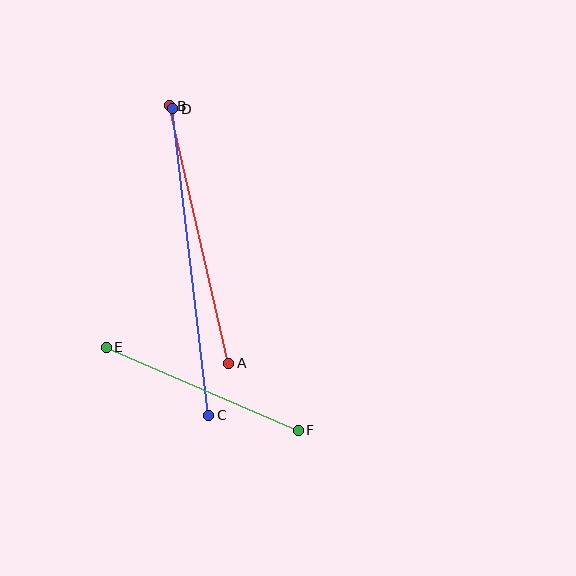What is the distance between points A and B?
The distance is approximately 264 pixels.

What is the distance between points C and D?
The distance is approximately 309 pixels.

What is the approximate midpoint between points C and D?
The midpoint is at approximately (191, 262) pixels.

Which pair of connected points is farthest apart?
Points C and D are farthest apart.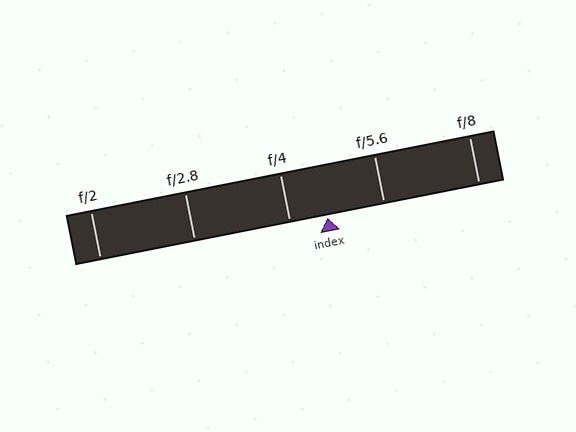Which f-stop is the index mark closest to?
The index mark is closest to f/4.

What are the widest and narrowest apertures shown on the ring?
The widest aperture shown is f/2 and the narrowest is f/8.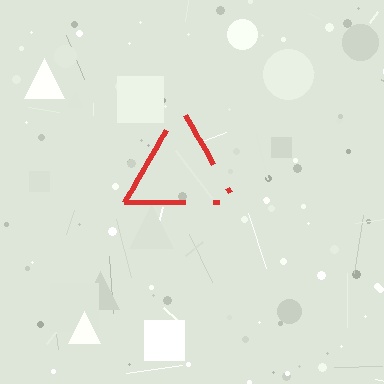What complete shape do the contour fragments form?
The contour fragments form a triangle.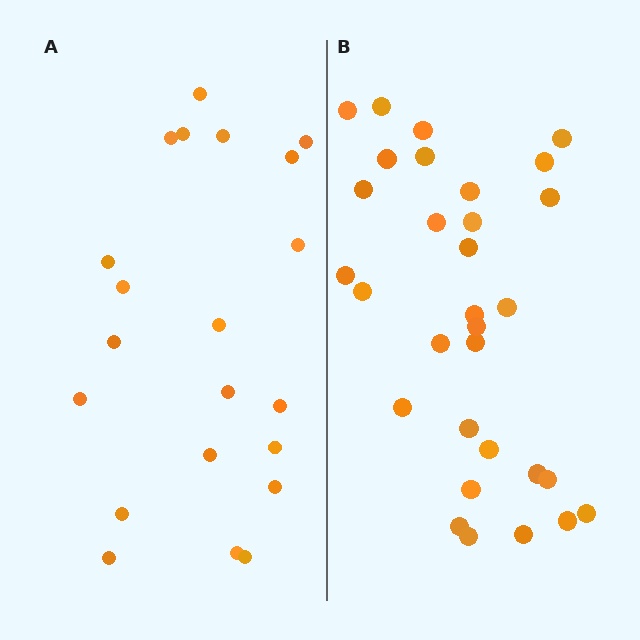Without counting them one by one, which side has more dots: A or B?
Region B (the right region) has more dots.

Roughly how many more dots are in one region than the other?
Region B has roughly 10 or so more dots than region A.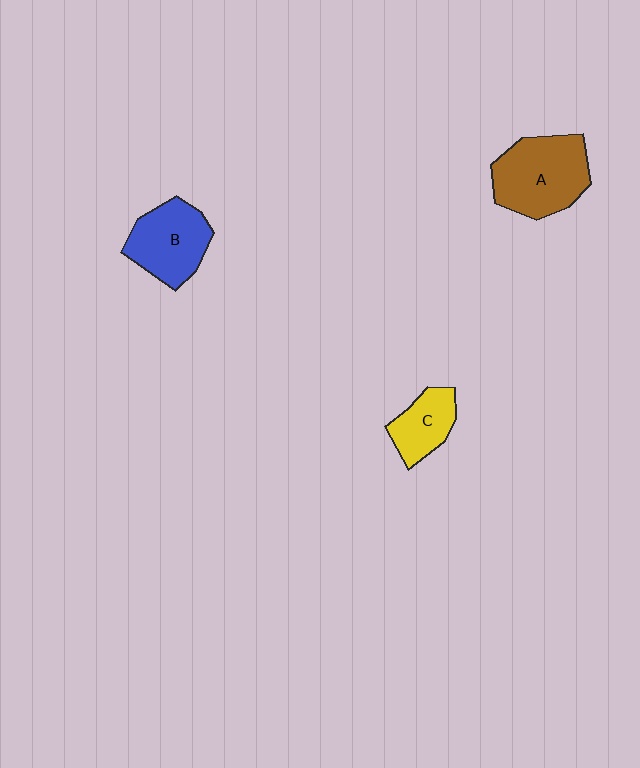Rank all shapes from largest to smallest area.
From largest to smallest: A (brown), B (blue), C (yellow).